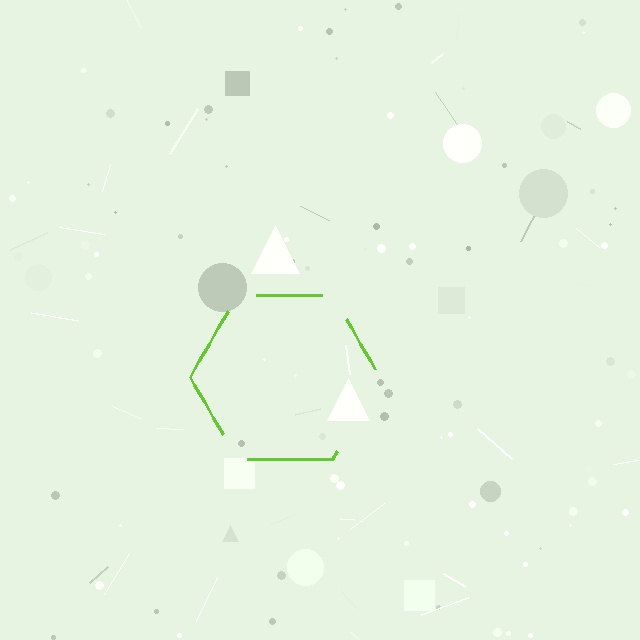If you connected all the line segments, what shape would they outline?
They would outline a hexagon.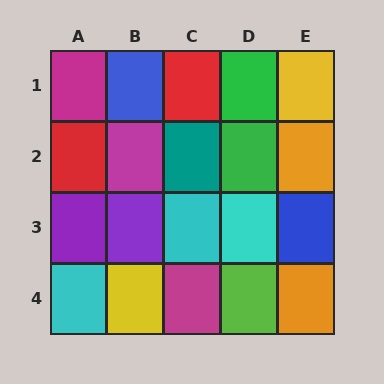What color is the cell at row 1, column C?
Red.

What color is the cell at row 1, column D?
Green.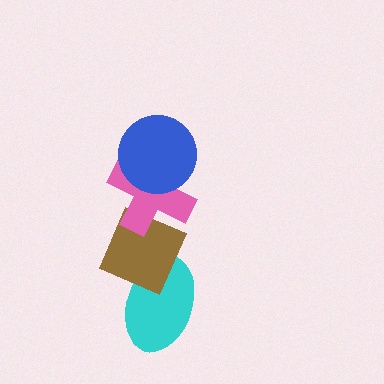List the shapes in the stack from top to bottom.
From top to bottom: the blue circle, the pink cross, the brown diamond, the cyan ellipse.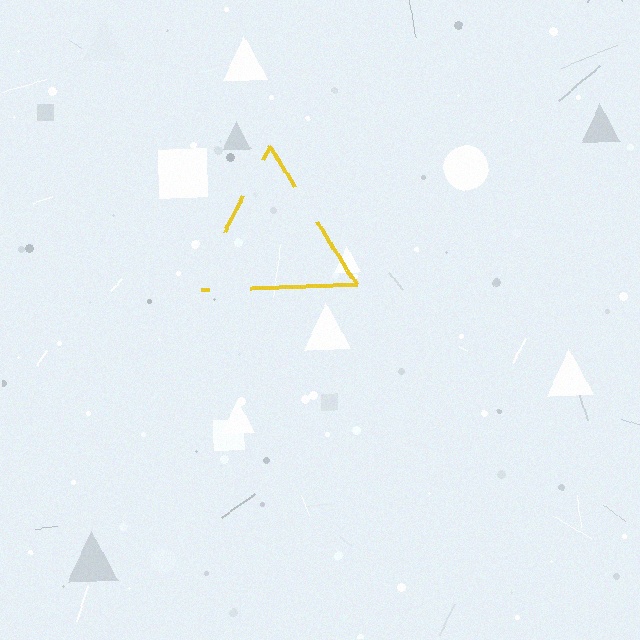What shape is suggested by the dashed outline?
The dashed outline suggests a triangle.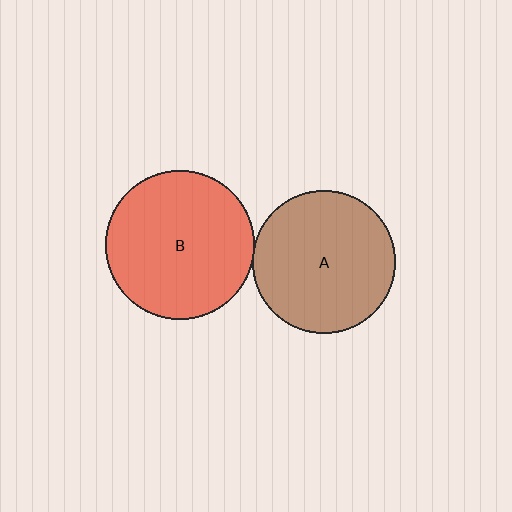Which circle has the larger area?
Circle B (red).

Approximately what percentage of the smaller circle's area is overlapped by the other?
Approximately 5%.